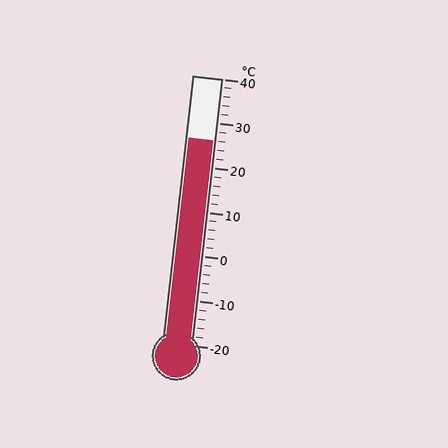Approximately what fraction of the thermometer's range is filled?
The thermometer is filled to approximately 75% of its range.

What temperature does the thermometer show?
The thermometer shows approximately 26°C.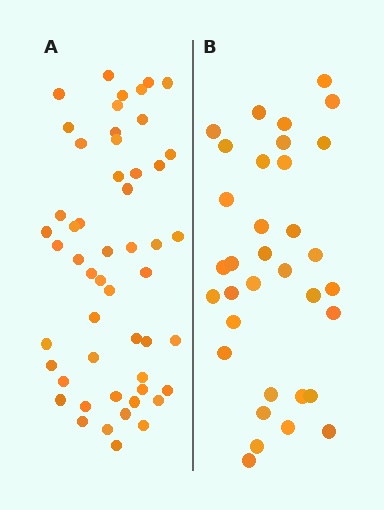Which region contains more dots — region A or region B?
Region A (the left region) has more dots.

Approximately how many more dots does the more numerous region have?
Region A has approximately 20 more dots than region B.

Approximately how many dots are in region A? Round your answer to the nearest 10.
About 50 dots. (The exact count is 52, which rounds to 50.)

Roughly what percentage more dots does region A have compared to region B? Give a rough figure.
About 55% more.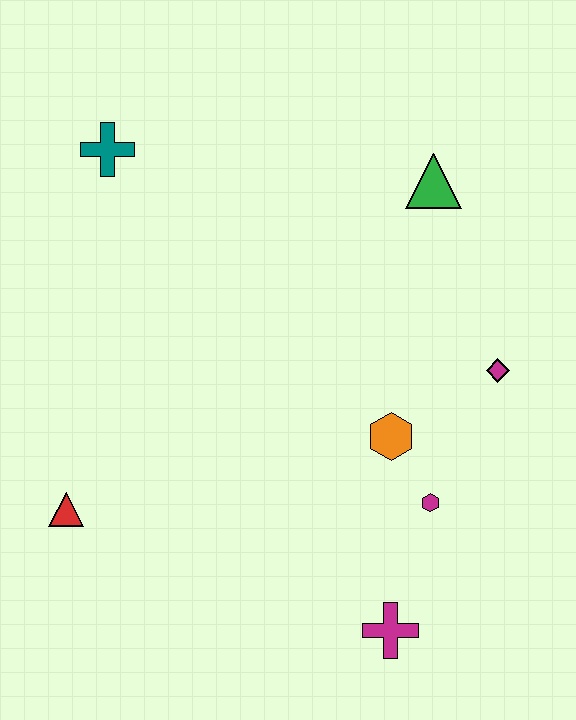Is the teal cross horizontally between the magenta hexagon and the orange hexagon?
No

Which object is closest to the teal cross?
The green triangle is closest to the teal cross.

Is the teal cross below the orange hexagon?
No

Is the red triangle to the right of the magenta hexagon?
No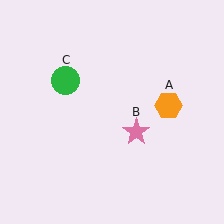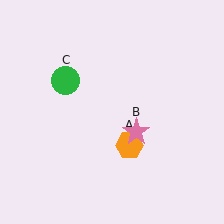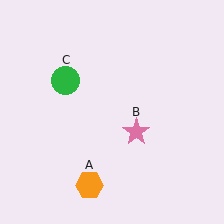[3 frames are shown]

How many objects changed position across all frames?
1 object changed position: orange hexagon (object A).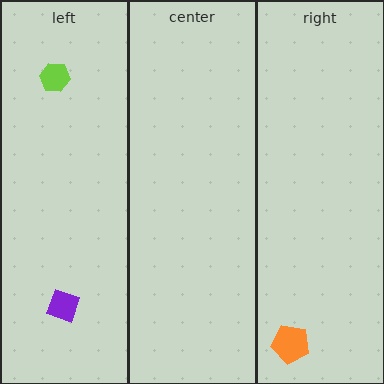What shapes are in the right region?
The orange pentagon.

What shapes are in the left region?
The lime hexagon, the purple diamond.